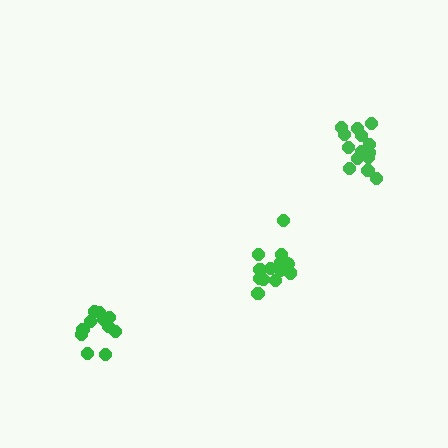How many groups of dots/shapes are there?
There are 3 groups.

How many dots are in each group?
Group 1: 15 dots, Group 2: 11 dots, Group 3: 14 dots (40 total).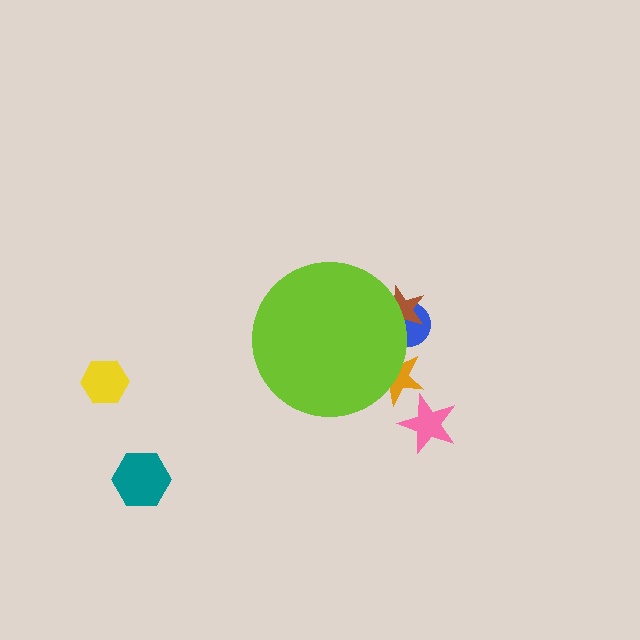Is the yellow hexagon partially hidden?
No, the yellow hexagon is fully visible.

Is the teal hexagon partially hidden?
No, the teal hexagon is fully visible.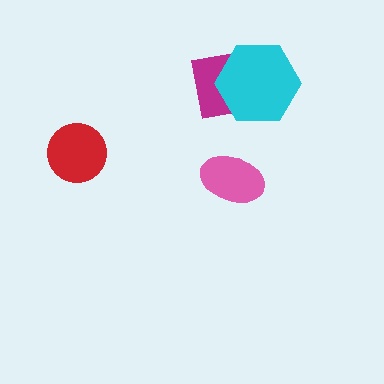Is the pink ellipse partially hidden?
No, no other shape covers it.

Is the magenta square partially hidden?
Yes, it is partially covered by another shape.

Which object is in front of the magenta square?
The cyan hexagon is in front of the magenta square.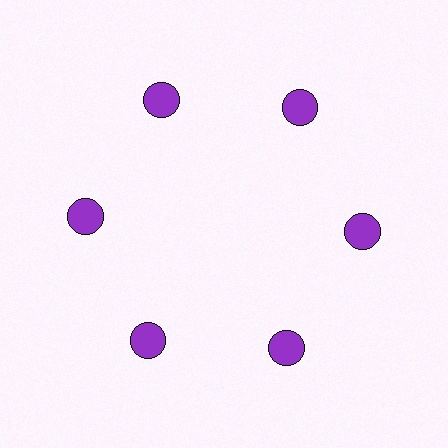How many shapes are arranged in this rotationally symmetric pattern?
There are 6 shapes, arranged in 6 groups of 1.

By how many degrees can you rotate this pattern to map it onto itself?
The pattern maps onto itself every 60 degrees of rotation.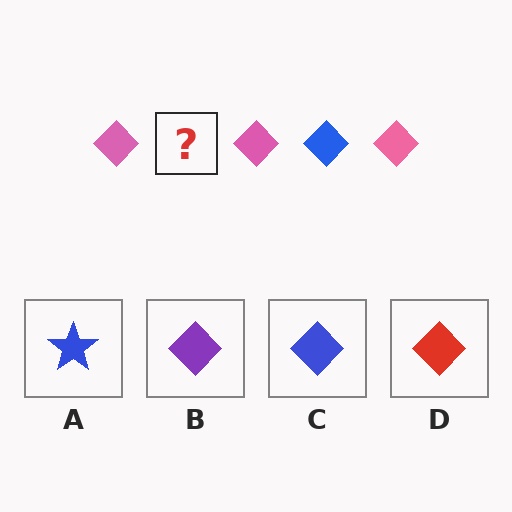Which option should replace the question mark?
Option C.